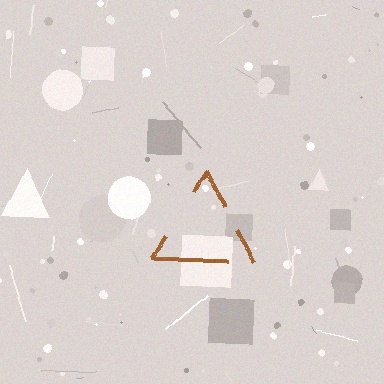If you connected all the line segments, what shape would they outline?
They would outline a triangle.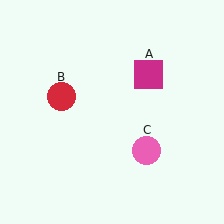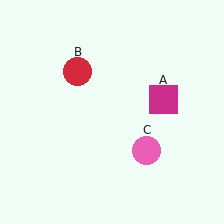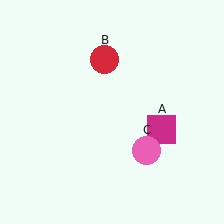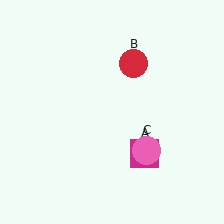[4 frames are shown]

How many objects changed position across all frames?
2 objects changed position: magenta square (object A), red circle (object B).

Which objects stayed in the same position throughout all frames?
Pink circle (object C) remained stationary.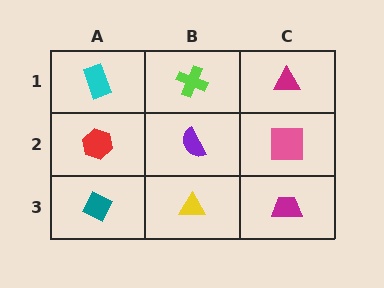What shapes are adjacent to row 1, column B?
A purple semicircle (row 2, column B), a cyan rectangle (row 1, column A), a magenta triangle (row 1, column C).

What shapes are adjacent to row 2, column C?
A magenta triangle (row 1, column C), a magenta trapezoid (row 3, column C), a purple semicircle (row 2, column B).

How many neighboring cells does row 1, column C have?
2.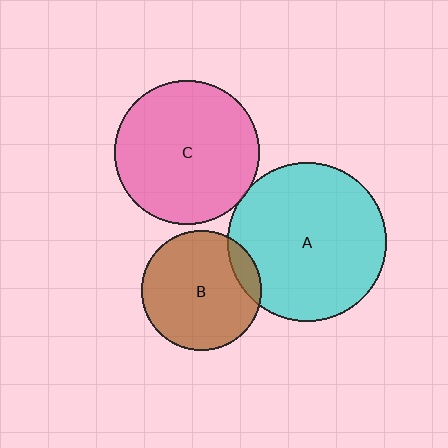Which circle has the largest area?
Circle A (cyan).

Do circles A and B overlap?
Yes.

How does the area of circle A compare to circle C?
Approximately 1.2 times.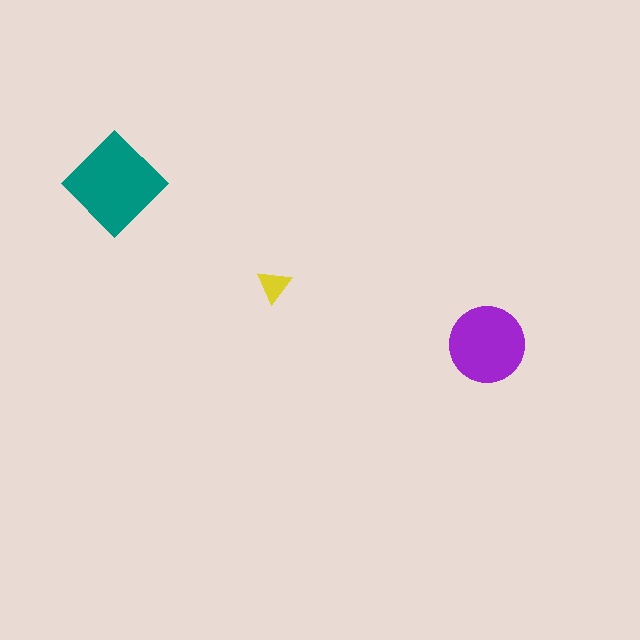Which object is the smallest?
The yellow triangle.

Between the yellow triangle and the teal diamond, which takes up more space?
The teal diamond.